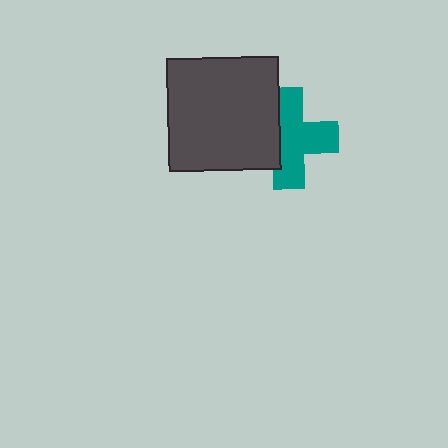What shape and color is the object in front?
The object in front is a dark gray square.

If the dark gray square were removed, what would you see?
You would see the complete teal cross.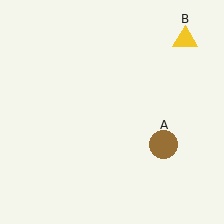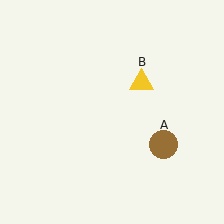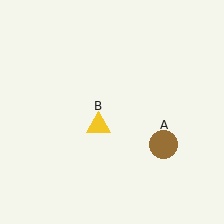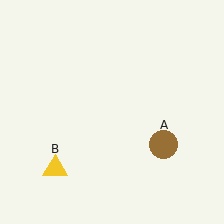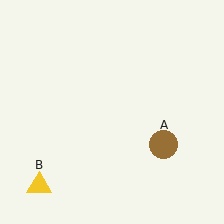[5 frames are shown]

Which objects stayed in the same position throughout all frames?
Brown circle (object A) remained stationary.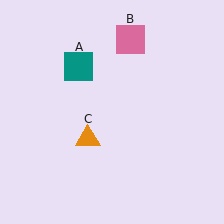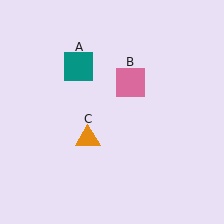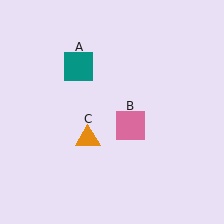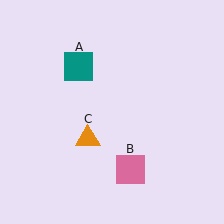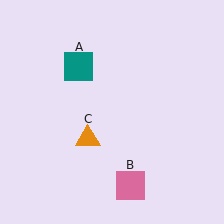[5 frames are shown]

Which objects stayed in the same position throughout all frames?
Teal square (object A) and orange triangle (object C) remained stationary.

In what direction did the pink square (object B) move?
The pink square (object B) moved down.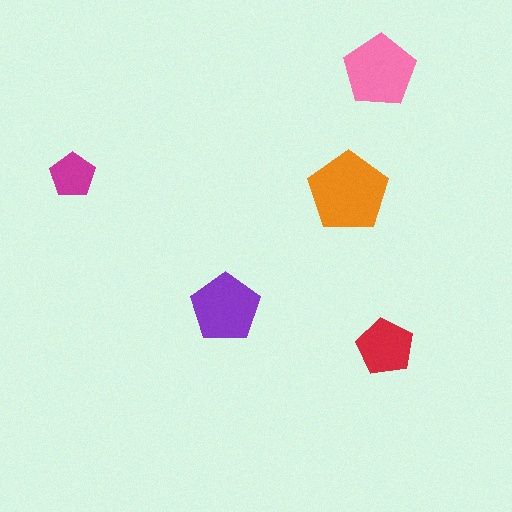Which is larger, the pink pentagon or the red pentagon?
The pink one.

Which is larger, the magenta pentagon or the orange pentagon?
The orange one.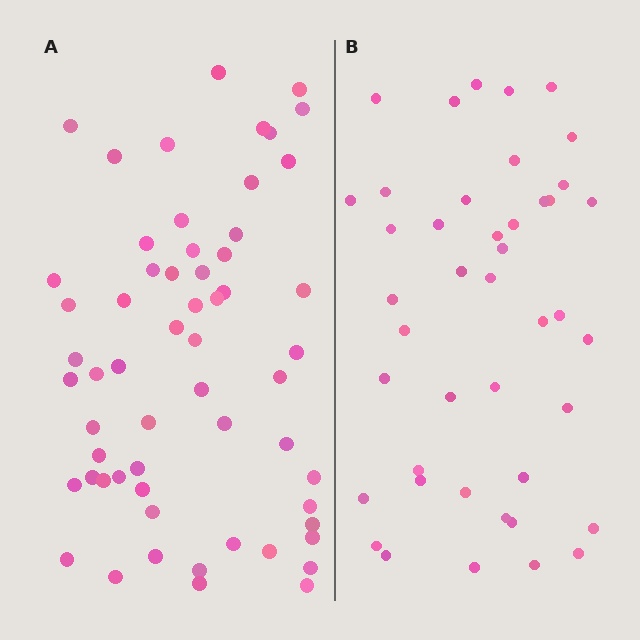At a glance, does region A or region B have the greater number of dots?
Region A (the left region) has more dots.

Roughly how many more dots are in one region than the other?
Region A has approximately 15 more dots than region B.